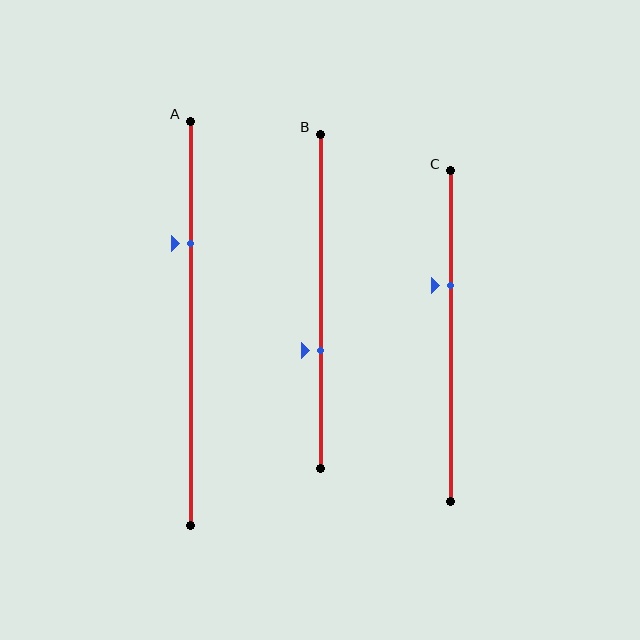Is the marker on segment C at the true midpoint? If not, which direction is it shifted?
No, the marker on segment C is shifted upward by about 15% of the segment length.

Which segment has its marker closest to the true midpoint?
Segment B has its marker closest to the true midpoint.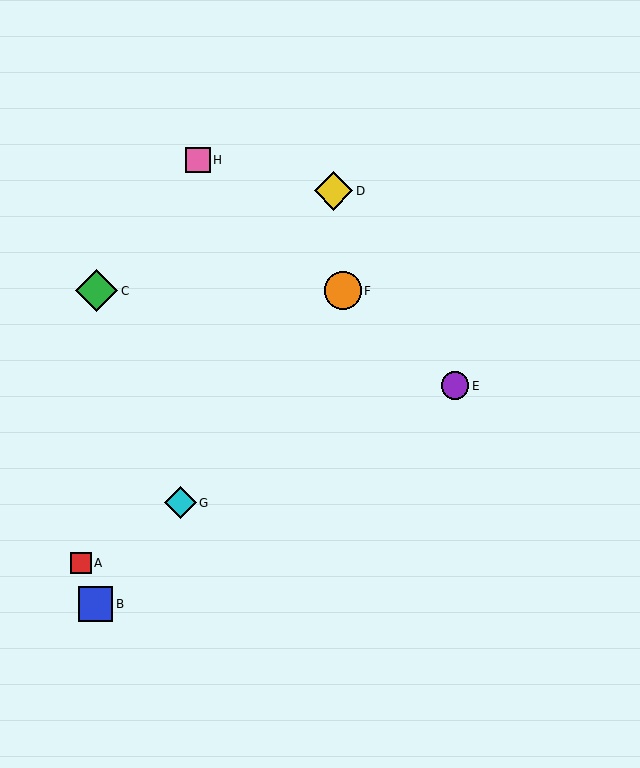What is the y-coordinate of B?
Object B is at y≈604.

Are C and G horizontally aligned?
No, C is at y≈291 and G is at y≈503.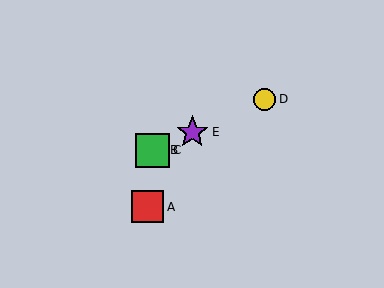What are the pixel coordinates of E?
Object E is at (192, 132).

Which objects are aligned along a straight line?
Objects B, C, D, E are aligned along a straight line.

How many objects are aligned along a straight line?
4 objects (B, C, D, E) are aligned along a straight line.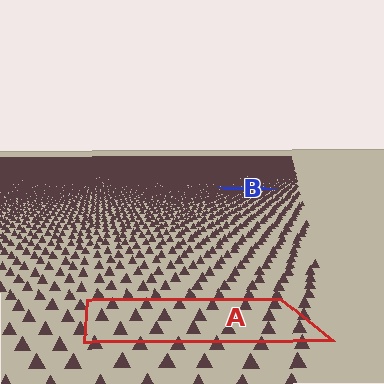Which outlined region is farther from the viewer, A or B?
Region B is farther from the viewer — the texture elements inside it appear smaller and more densely packed.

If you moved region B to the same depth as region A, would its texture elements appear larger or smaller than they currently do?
They would appear larger. At a closer depth, the same texture elements are projected at a bigger on-screen size.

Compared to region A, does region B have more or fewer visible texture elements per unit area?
Region B has more texture elements per unit area — they are packed more densely because it is farther away.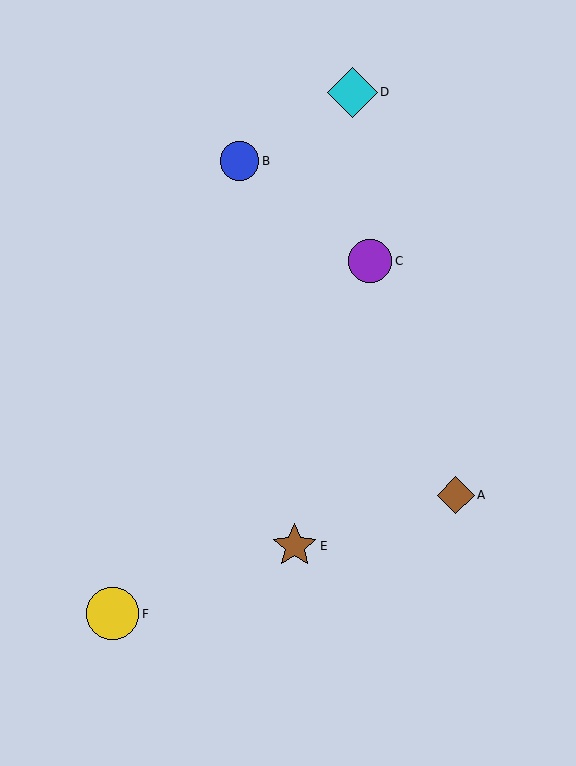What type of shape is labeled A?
Shape A is a brown diamond.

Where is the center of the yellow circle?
The center of the yellow circle is at (113, 614).